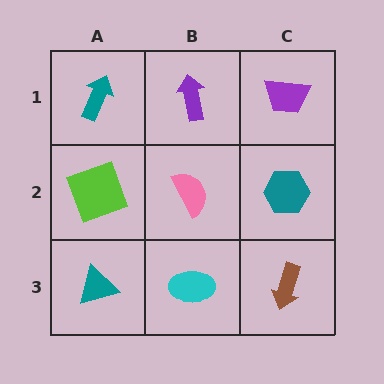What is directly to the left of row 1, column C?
A purple arrow.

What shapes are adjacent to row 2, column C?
A purple trapezoid (row 1, column C), a brown arrow (row 3, column C), a pink semicircle (row 2, column B).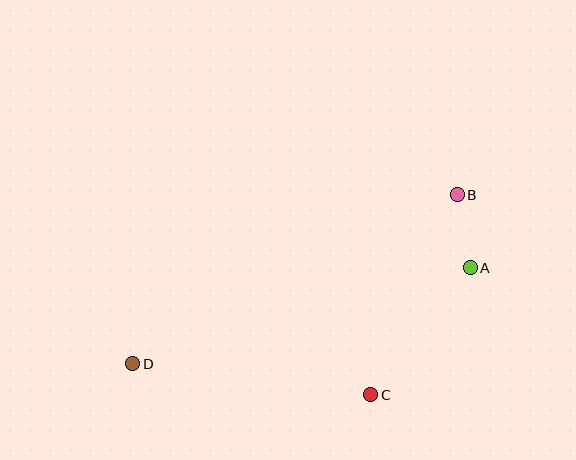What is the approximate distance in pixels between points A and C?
The distance between A and C is approximately 161 pixels.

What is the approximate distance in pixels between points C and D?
The distance between C and D is approximately 240 pixels.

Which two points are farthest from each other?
Points B and D are farthest from each other.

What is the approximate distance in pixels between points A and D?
The distance between A and D is approximately 351 pixels.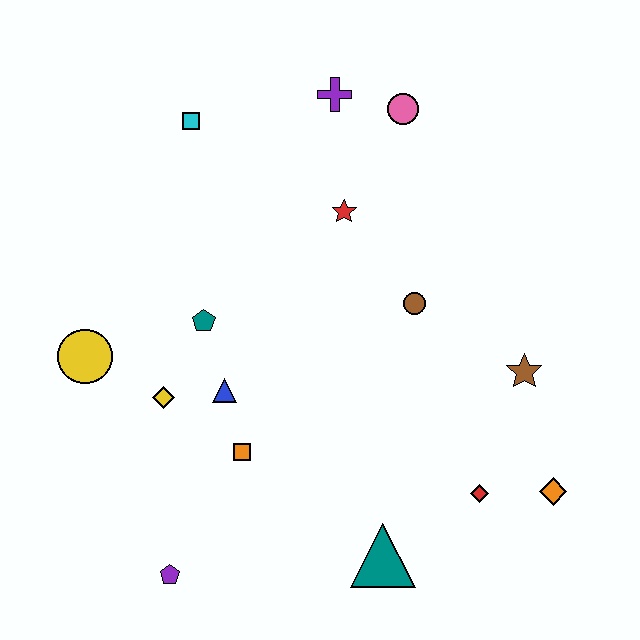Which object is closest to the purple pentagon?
The orange square is closest to the purple pentagon.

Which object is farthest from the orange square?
The pink circle is farthest from the orange square.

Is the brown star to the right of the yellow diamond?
Yes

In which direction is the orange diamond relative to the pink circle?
The orange diamond is below the pink circle.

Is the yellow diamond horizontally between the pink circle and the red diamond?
No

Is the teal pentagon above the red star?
No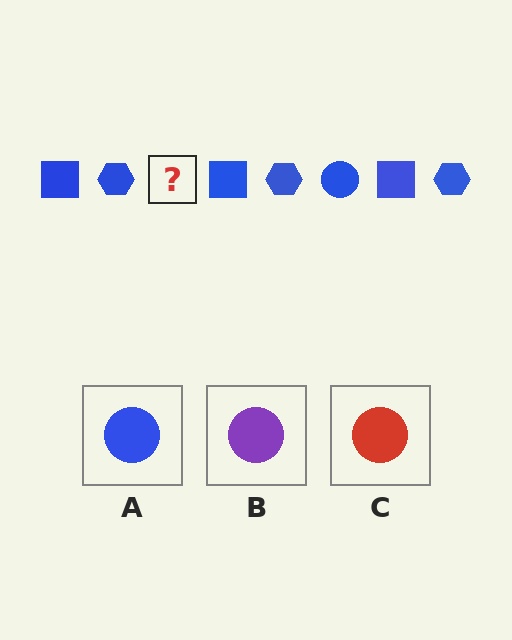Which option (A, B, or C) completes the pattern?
A.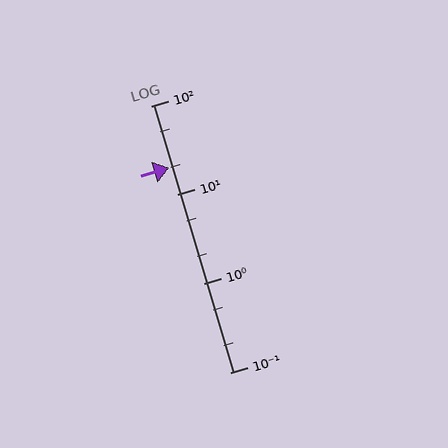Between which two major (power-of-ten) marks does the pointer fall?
The pointer is between 10 and 100.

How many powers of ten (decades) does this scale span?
The scale spans 3 decades, from 0.1 to 100.